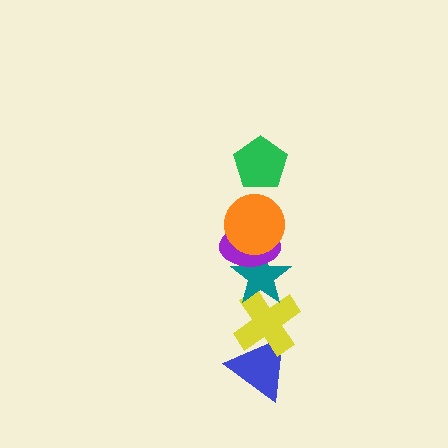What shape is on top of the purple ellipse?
The orange circle is on top of the purple ellipse.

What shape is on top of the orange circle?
The green pentagon is on top of the orange circle.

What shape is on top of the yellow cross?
The teal star is on top of the yellow cross.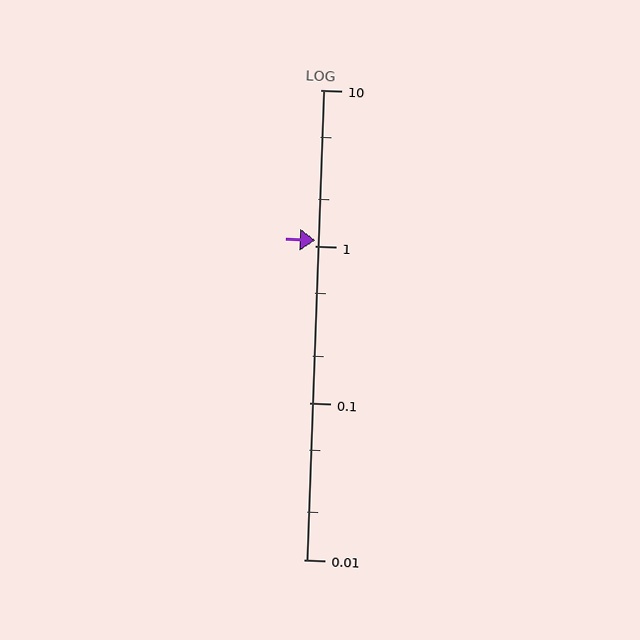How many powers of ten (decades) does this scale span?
The scale spans 3 decades, from 0.01 to 10.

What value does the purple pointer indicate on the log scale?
The pointer indicates approximately 1.1.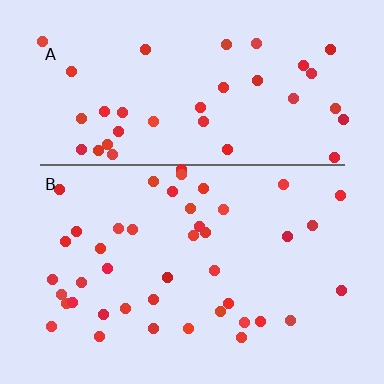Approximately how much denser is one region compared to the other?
Approximately 1.1× — region B over region A.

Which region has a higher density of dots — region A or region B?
B (the bottom).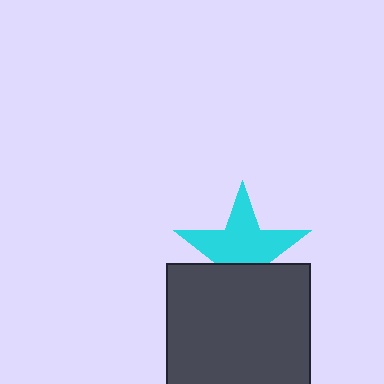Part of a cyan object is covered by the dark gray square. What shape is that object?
It is a star.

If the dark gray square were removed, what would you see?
You would see the complete cyan star.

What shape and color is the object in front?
The object in front is a dark gray square.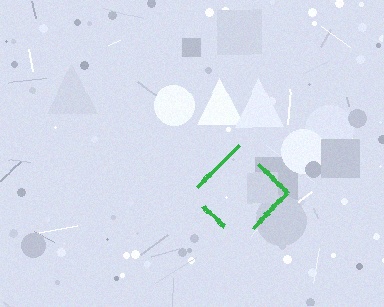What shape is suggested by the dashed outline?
The dashed outline suggests a diamond.